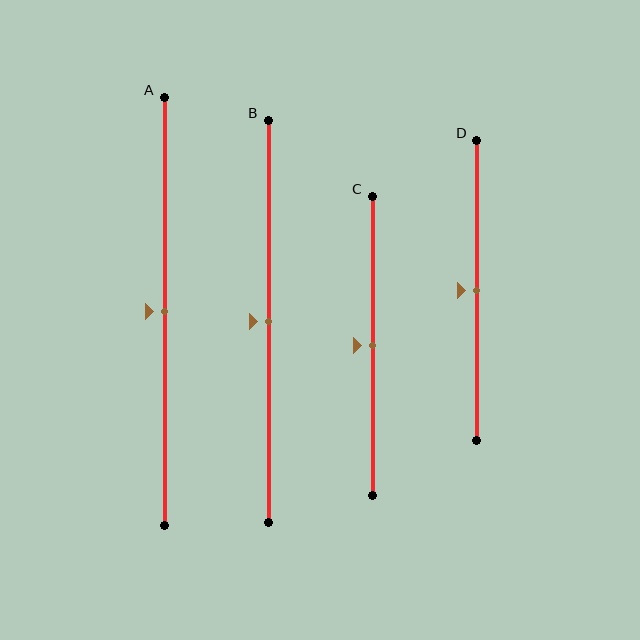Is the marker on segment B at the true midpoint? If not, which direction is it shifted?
Yes, the marker on segment B is at the true midpoint.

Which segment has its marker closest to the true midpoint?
Segment A has its marker closest to the true midpoint.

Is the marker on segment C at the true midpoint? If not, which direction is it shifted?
Yes, the marker on segment C is at the true midpoint.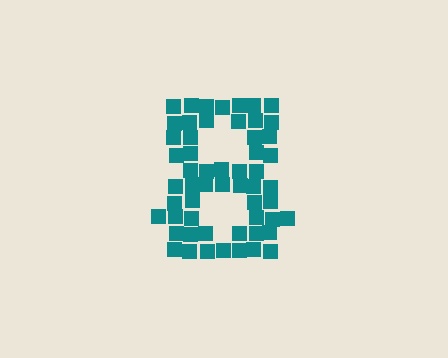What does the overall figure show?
The overall figure shows the digit 8.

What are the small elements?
The small elements are squares.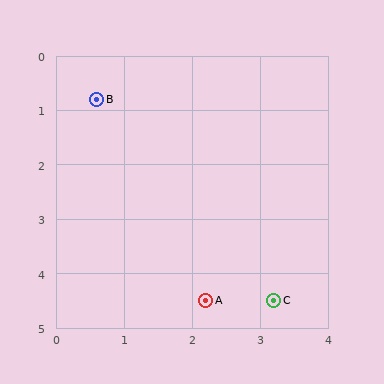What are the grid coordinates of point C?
Point C is at approximately (3.2, 4.5).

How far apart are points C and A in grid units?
Points C and A are about 1.0 grid units apart.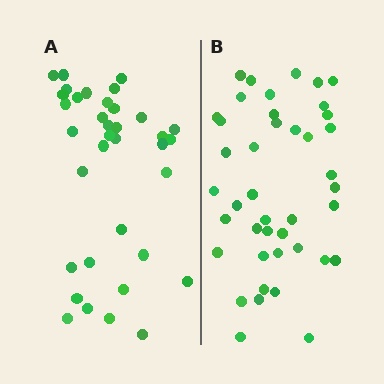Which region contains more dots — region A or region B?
Region B (the right region) has more dots.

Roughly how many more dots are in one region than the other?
Region B has about 6 more dots than region A.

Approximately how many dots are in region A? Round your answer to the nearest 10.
About 40 dots. (The exact count is 36, which rounds to 40.)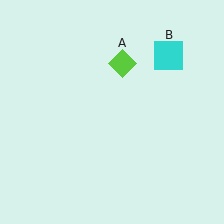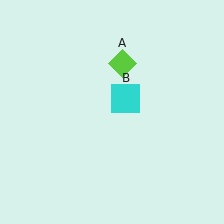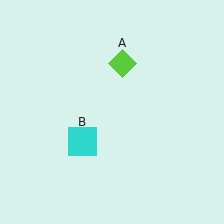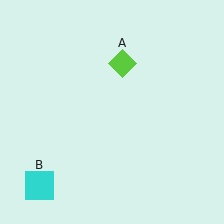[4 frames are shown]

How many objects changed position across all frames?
1 object changed position: cyan square (object B).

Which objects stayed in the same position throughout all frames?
Lime diamond (object A) remained stationary.